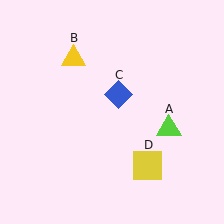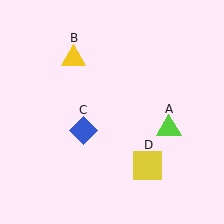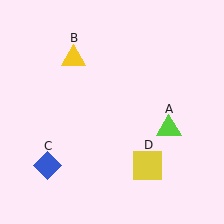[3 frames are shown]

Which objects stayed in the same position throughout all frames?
Lime triangle (object A) and yellow triangle (object B) and yellow square (object D) remained stationary.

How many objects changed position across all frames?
1 object changed position: blue diamond (object C).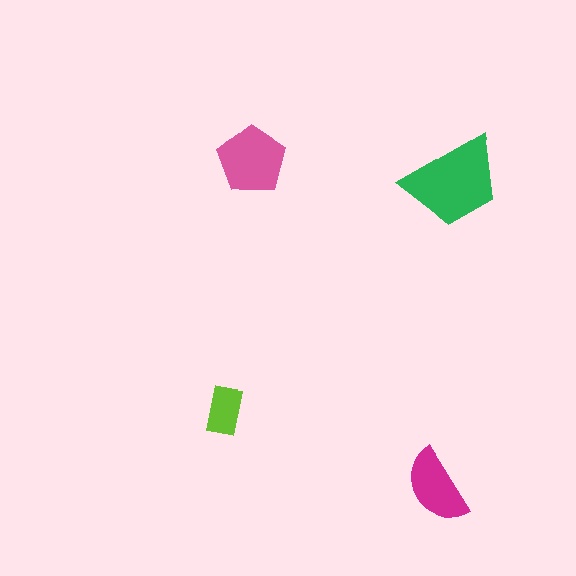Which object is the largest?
The green trapezoid.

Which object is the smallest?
The lime rectangle.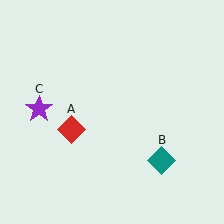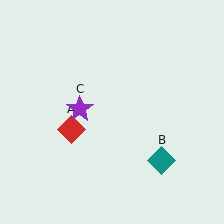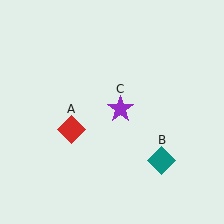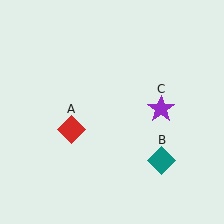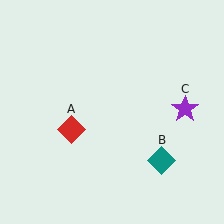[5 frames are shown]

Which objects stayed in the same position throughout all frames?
Red diamond (object A) and teal diamond (object B) remained stationary.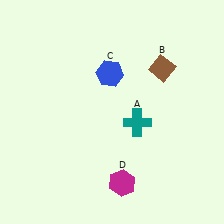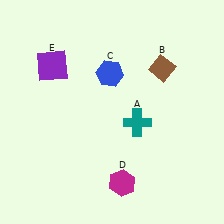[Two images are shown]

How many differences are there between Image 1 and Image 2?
There is 1 difference between the two images.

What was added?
A purple square (E) was added in Image 2.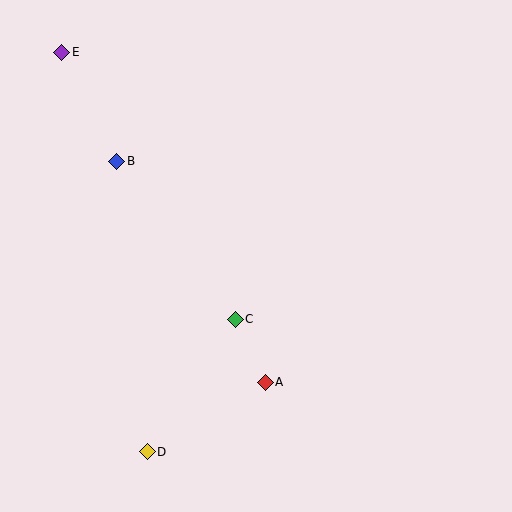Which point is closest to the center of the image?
Point C at (235, 319) is closest to the center.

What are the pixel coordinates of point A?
Point A is at (265, 382).